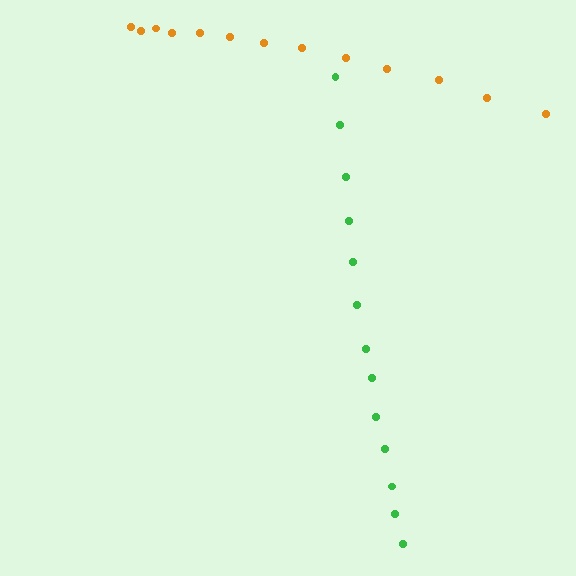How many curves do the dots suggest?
There are 2 distinct paths.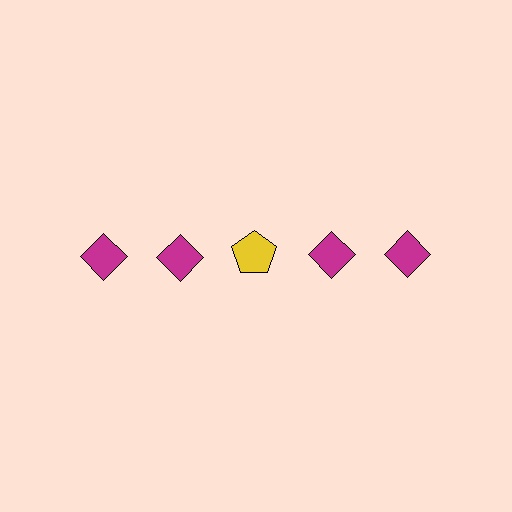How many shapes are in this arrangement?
There are 5 shapes arranged in a grid pattern.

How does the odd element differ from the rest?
It differs in both color (yellow instead of magenta) and shape (pentagon instead of diamond).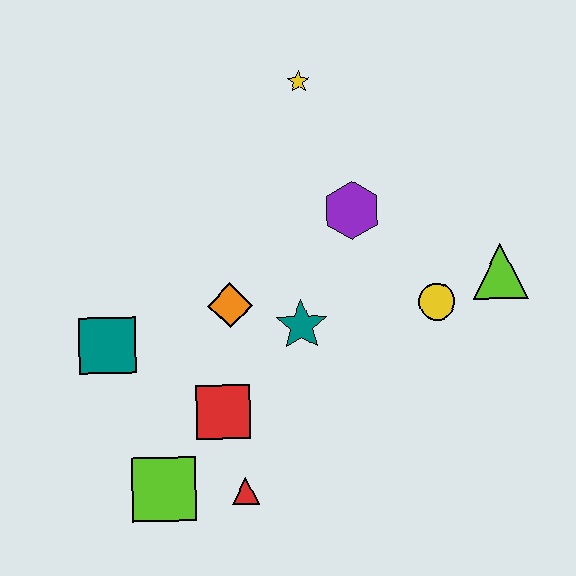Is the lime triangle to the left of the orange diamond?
No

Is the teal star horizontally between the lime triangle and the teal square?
Yes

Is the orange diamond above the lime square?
Yes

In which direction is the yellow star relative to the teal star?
The yellow star is above the teal star.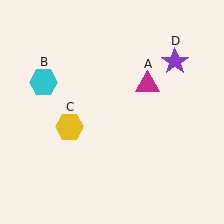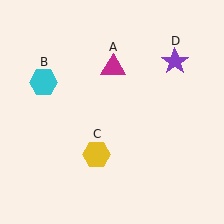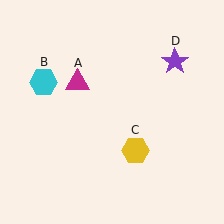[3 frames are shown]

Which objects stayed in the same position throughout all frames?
Cyan hexagon (object B) and purple star (object D) remained stationary.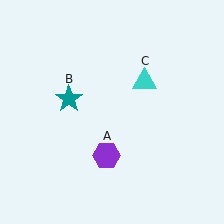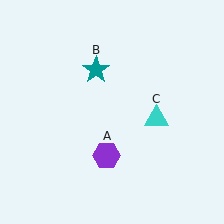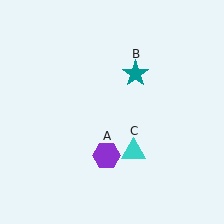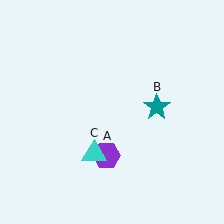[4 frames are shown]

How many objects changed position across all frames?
2 objects changed position: teal star (object B), cyan triangle (object C).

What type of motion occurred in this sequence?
The teal star (object B), cyan triangle (object C) rotated clockwise around the center of the scene.